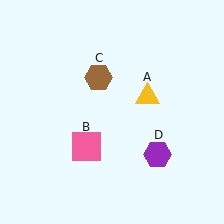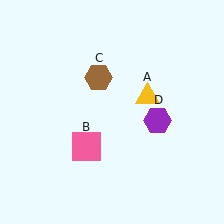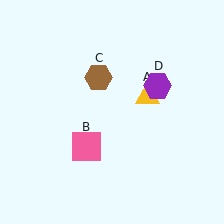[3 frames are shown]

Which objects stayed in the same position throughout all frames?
Yellow triangle (object A) and pink square (object B) and brown hexagon (object C) remained stationary.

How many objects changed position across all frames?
1 object changed position: purple hexagon (object D).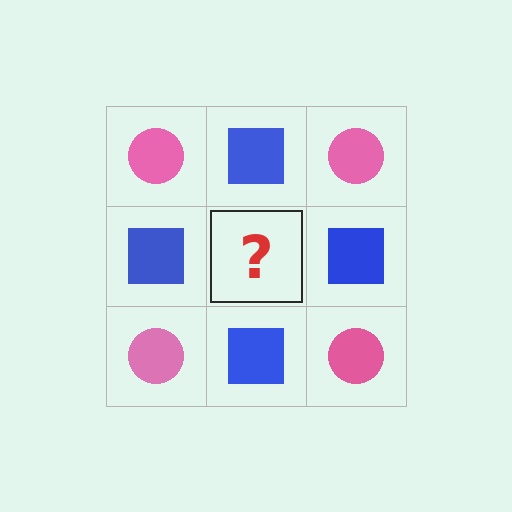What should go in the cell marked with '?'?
The missing cell should contain a pink circle.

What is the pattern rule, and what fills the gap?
The rule is that it alternates pink circle and blue square in a checkerboard pattern. The gap should be filled with a pink circle.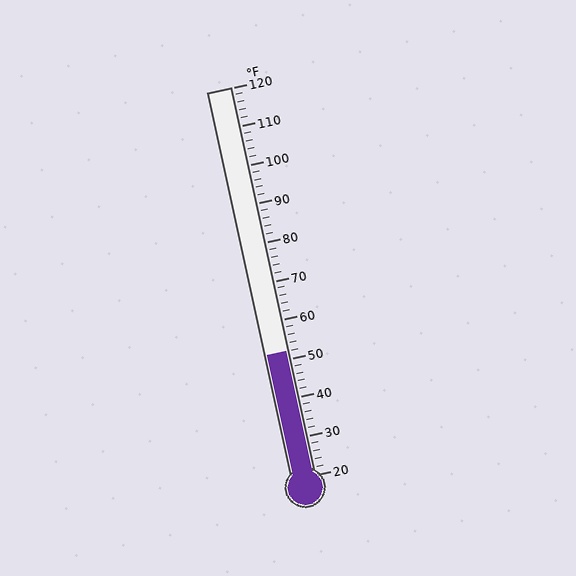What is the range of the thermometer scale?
The thermometer scale ranges from 20°F to 120°F.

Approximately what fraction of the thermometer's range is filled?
The thermometer is filled to approximately 30% of its range.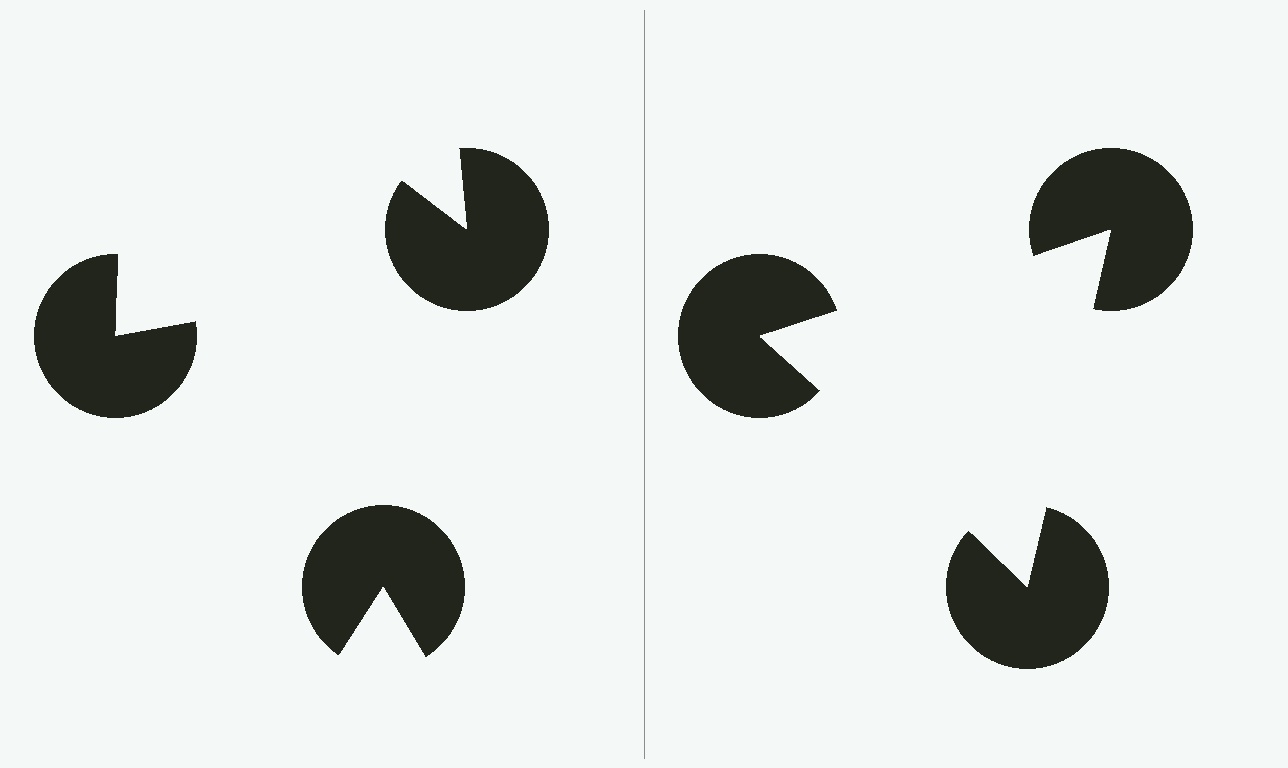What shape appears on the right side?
An illusory triangle.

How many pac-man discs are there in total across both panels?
6 — 3 on each side.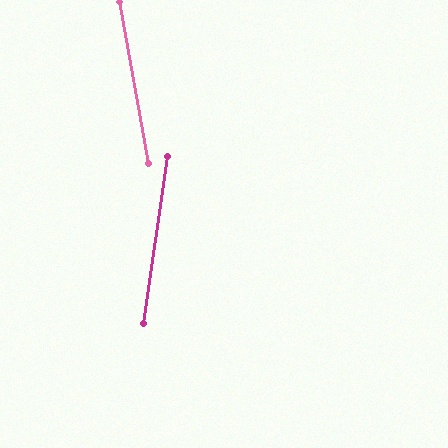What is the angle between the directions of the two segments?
Approximately 18 degrees.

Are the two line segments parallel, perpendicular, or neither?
Neither parallel nor perpendicular — they differ by about 18°.